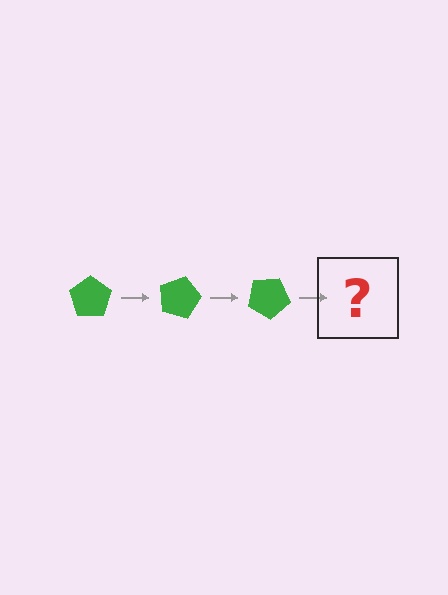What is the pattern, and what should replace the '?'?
The pattern is that the pentagon rotates 15 degrees each step. The '?' should be a green pentagon rotated 45 degrees.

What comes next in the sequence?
The next element should be a green pentagon rotated 45 degrees.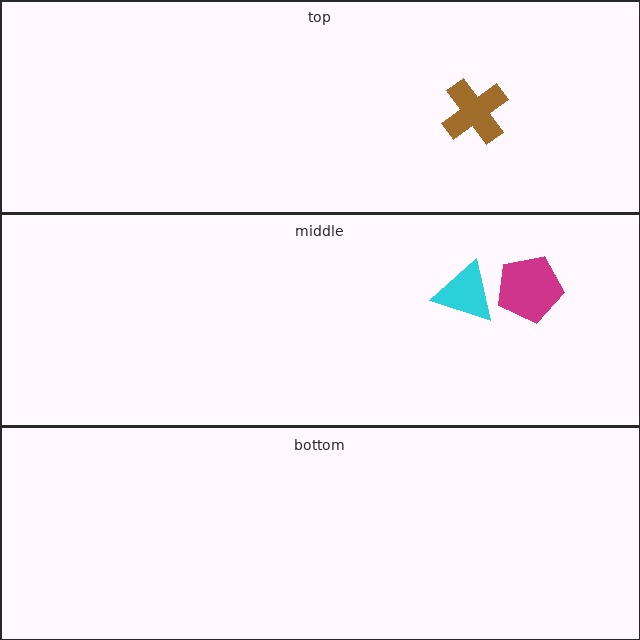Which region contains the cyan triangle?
The middle region.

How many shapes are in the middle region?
2.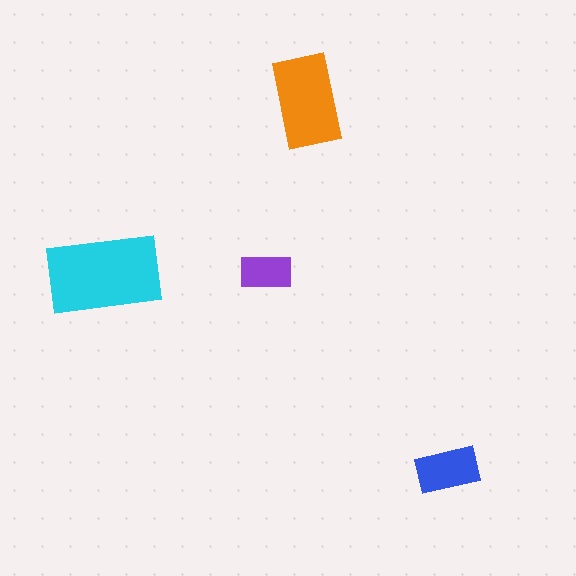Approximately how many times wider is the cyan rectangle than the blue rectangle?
About 2 times wider.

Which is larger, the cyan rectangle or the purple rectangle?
The cyan one.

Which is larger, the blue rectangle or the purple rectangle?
The blue one.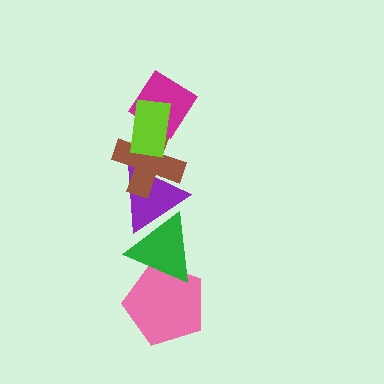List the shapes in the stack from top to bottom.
From top to bottom: the lime rectangle, the magenta diamond, the brown cross, the purple triangle, the green triangle, the pink pentagon.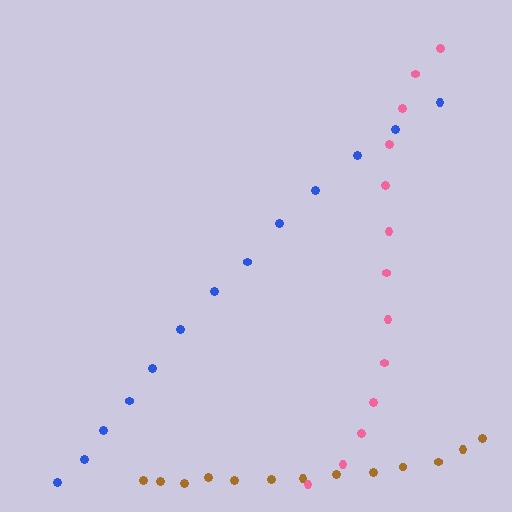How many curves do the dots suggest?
There are 3 distinct paths.